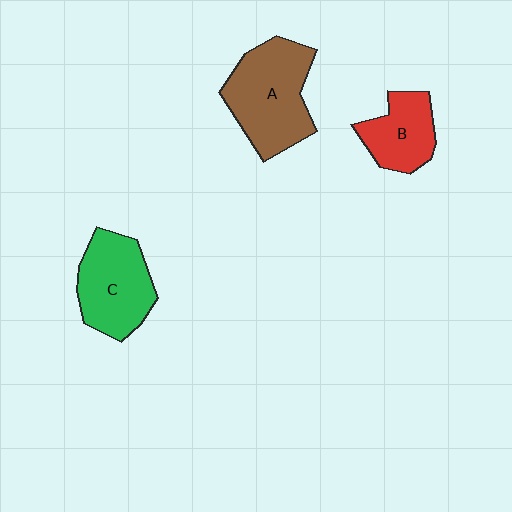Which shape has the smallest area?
Shape B (red).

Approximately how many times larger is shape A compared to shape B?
Approximately 1.7 times.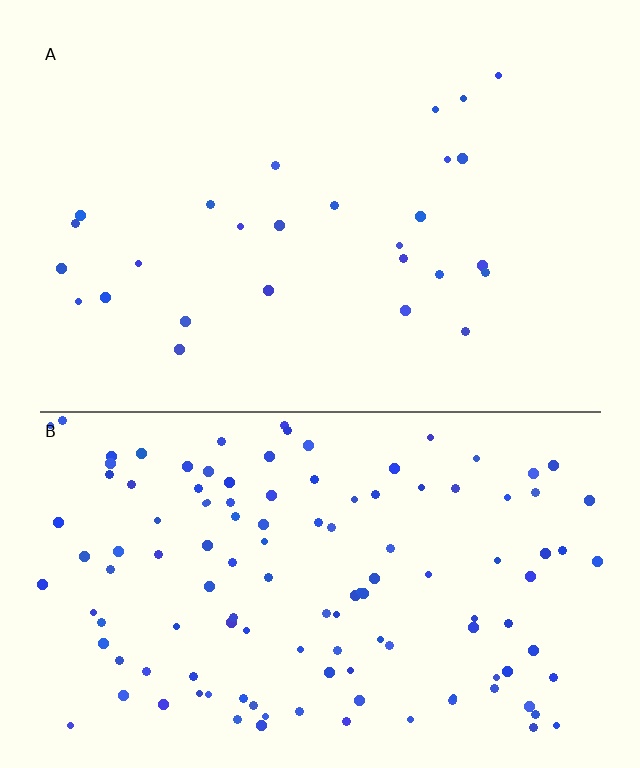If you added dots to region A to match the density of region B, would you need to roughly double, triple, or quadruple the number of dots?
Approximately quadruple.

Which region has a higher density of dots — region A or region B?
B (the bottom).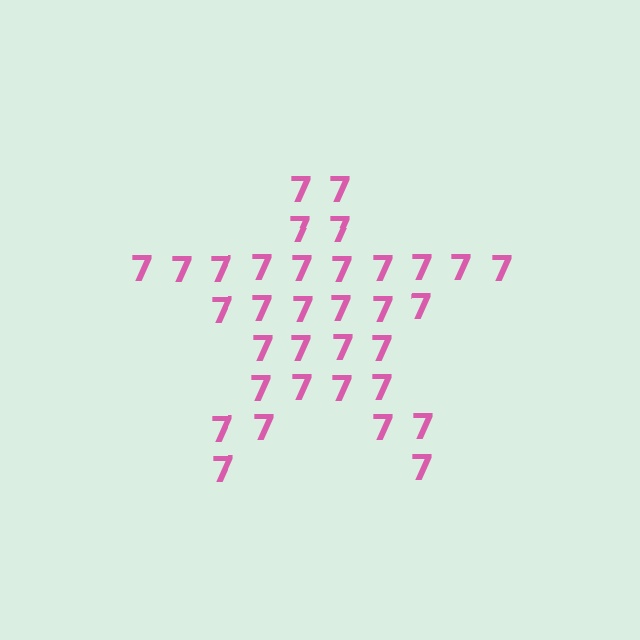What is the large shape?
The large shape is a star.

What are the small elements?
The small elements are digit 7's.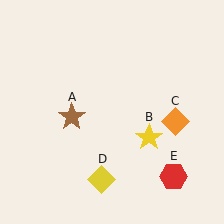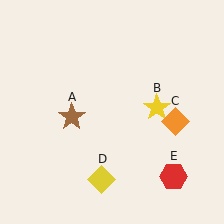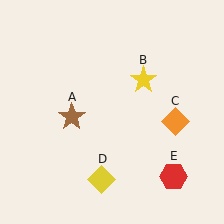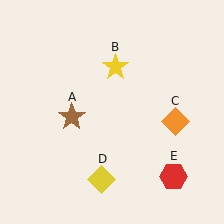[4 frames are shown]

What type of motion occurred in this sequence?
The yellow star (object B) rotated counterclockwise around the center of the scene.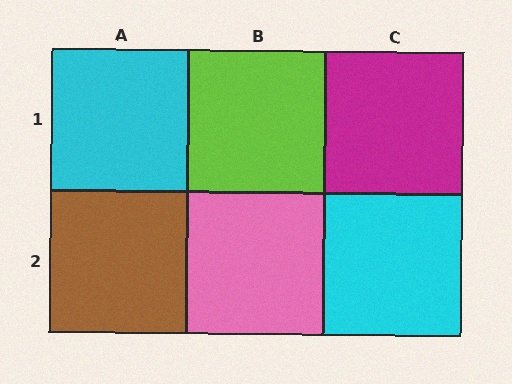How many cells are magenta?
1 cell is magenta.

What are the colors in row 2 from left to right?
Brown, pink, cyan.